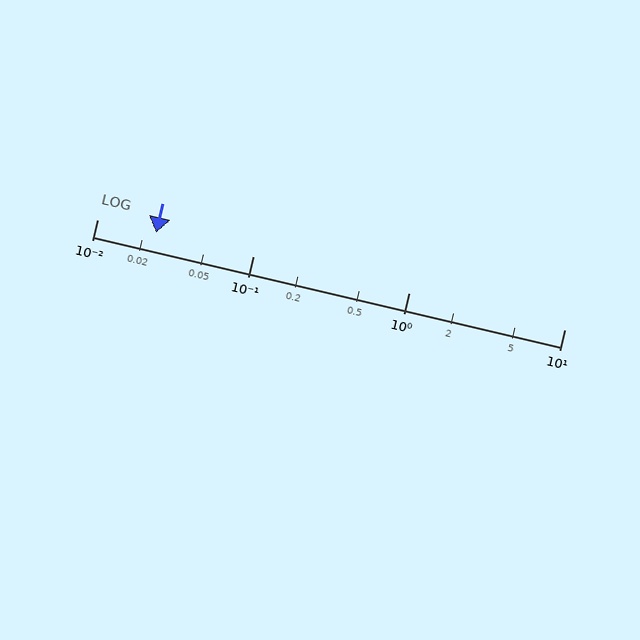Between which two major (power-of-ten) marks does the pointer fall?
The pointer is between 0.01 and 0.1.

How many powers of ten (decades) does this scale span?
The scale spans 3 decades, from 0.01 to 10.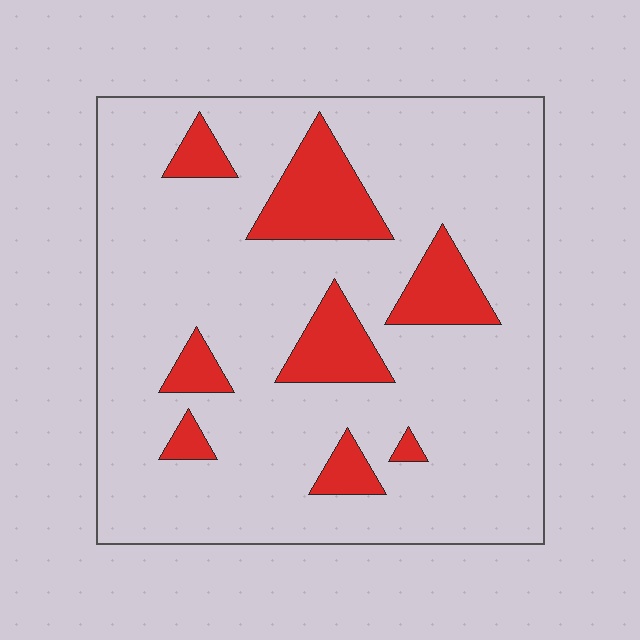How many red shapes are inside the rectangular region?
8.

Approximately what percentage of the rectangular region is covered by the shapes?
Approximately 15%.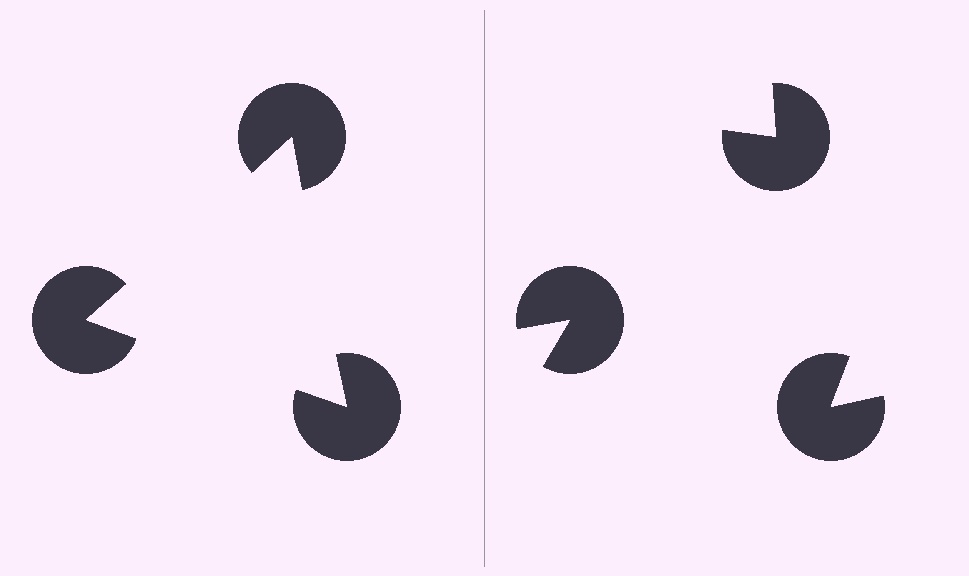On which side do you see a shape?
An illusory triangle appears on the left side. On the right side the wedge cuts are rotated, so no coherent shape forms.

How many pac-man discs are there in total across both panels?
6 — 3 on each side.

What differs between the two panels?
The pac-man discs are positioned identically on both sides; only the wedge orientations differ. On the left they align to a triangle; on the right they are misaligned.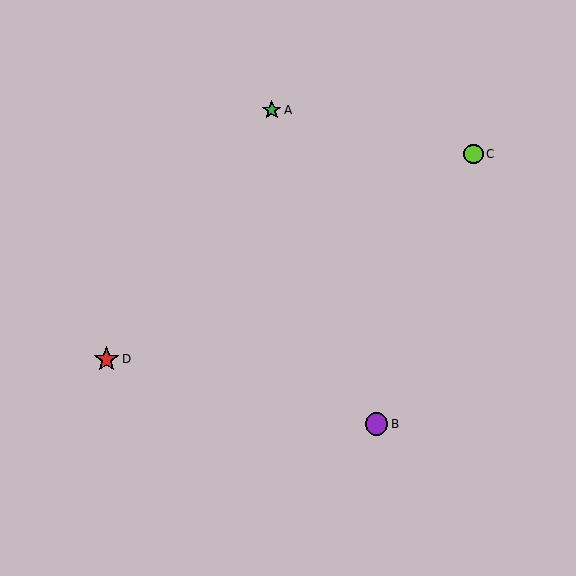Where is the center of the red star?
The center of the red star is at (106, 359).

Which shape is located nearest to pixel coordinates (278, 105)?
The green star (labeled A) at (272, 110) is nearest to that location.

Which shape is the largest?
The red star (labeled D) is the largest.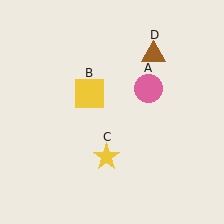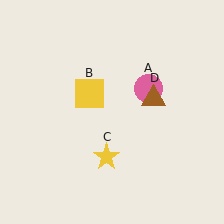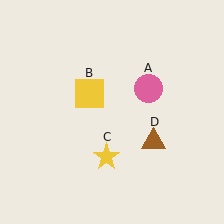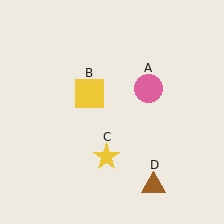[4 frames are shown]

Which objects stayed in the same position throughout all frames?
Pink circle (object A) and yellow square (object B) and yellow star (object C) remained stationary.